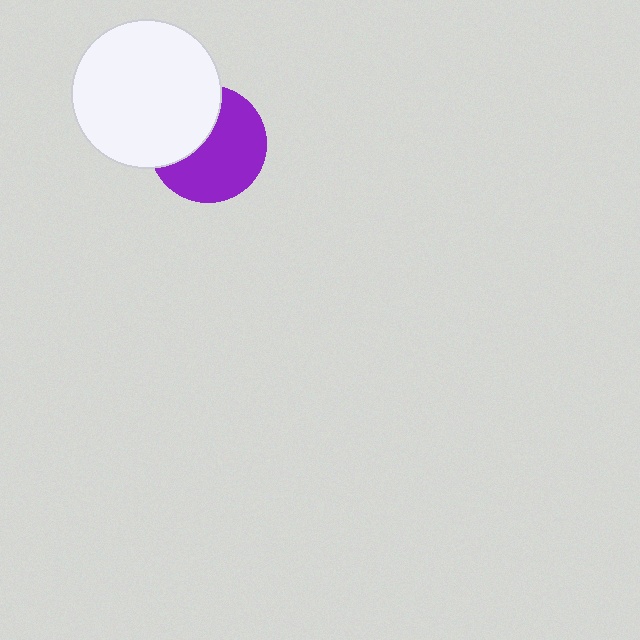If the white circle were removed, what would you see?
You would see the complete purple circle.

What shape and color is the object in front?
The object in front is a white circle.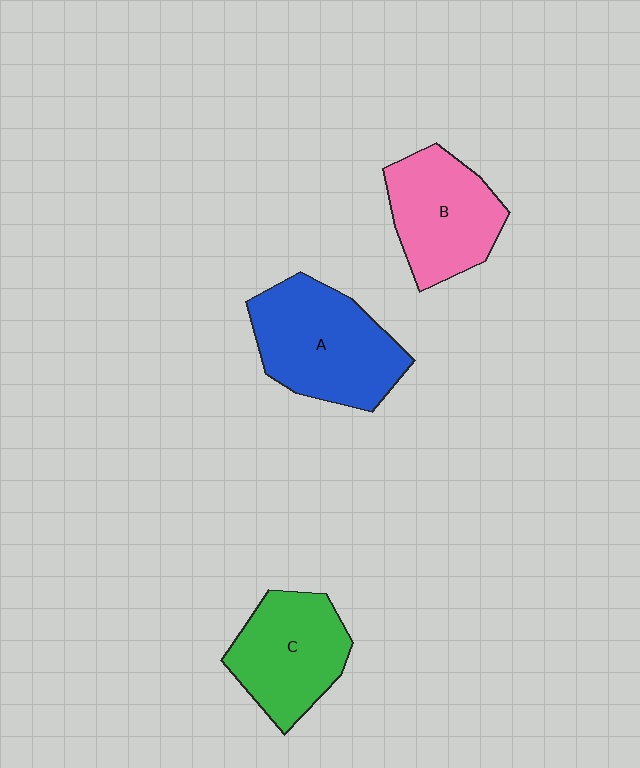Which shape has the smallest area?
Shape B (pink).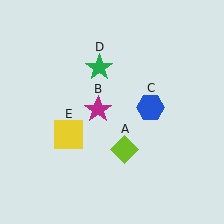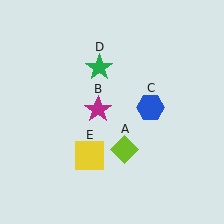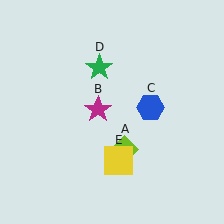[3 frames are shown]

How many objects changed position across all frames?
1 object changed position: yellow square (object E).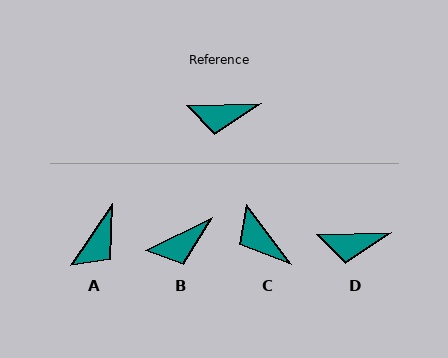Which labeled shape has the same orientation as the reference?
D.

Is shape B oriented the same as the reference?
No, it is off by about 25 degrees.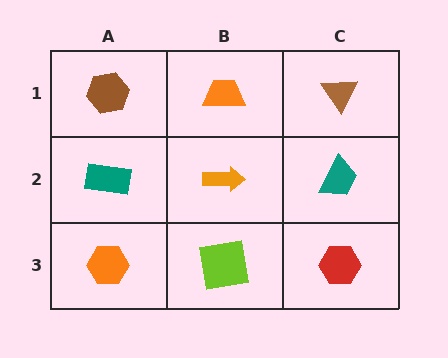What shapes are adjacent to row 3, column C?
A teal trapezoid (row 2, column C), a lime square (row 3, column B).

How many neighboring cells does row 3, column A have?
2.